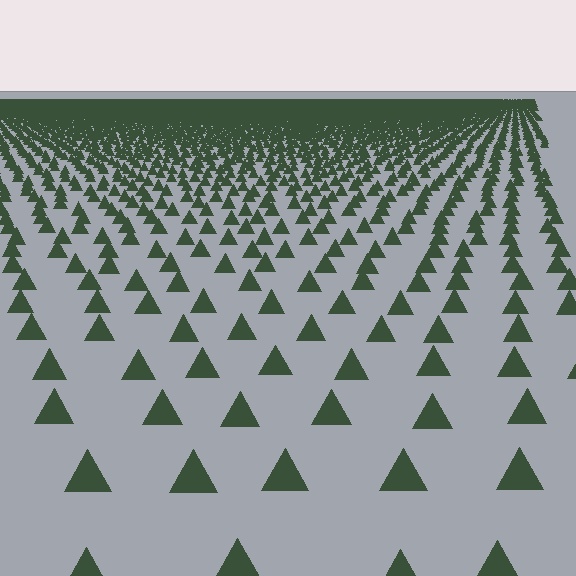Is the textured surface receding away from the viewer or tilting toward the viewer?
The surface is receding away from the viewer. Texture elements get smaller and denser toward the top.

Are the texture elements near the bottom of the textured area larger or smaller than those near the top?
Larger. Near the bottom, elements are closer to the viewer and appear at a bigger on-screen size.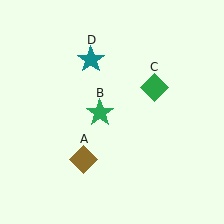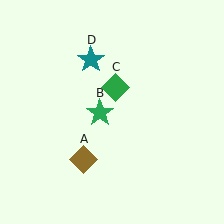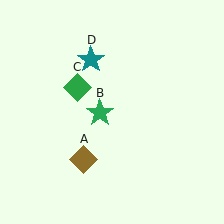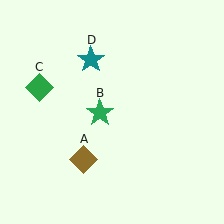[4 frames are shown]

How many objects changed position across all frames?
1 object changed position: green diamond (object C).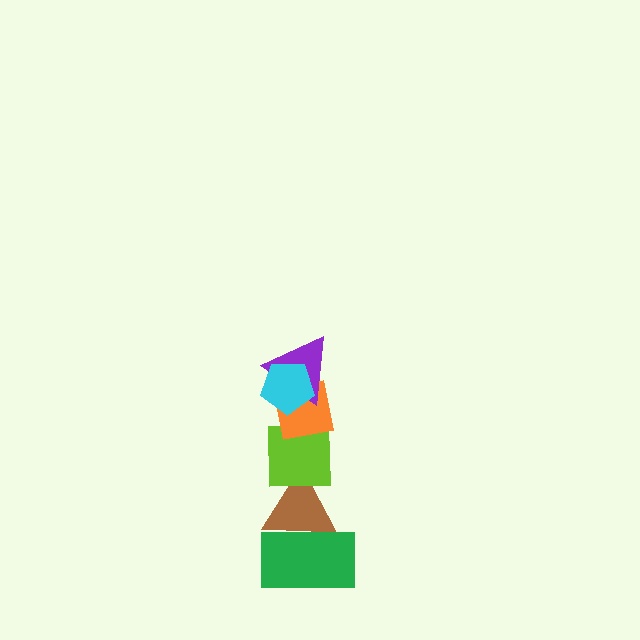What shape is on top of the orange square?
The purple triangle is on top of the orange square.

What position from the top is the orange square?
The orange square is 3rd from the top.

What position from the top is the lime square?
The lime square is 4th from the top.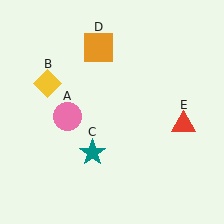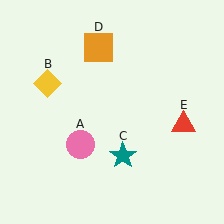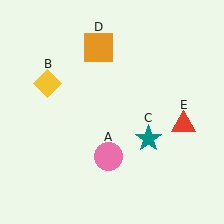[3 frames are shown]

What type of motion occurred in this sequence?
The pink circle (object A), teal star (object C) rotated counterclockwise around the center of the scene.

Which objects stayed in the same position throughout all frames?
Yellow diamond (object B) and orange square (object D) and red triangle (object E) remained stationary.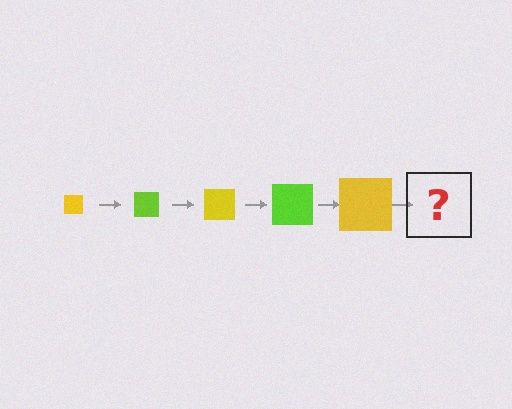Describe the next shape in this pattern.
It should be a lime square, larger than the previous one.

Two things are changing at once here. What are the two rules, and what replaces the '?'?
The two rules are that the square grows larger each step and the color cycles through yellow and lime. The '?' should be a lime square, larger than the previous one.